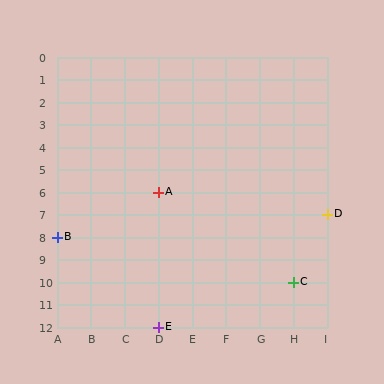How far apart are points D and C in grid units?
Points D and C are 1 column and 3 rows apart (about 3.2 grid units diagonally).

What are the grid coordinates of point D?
Point D is at grid coordinates (I, 7).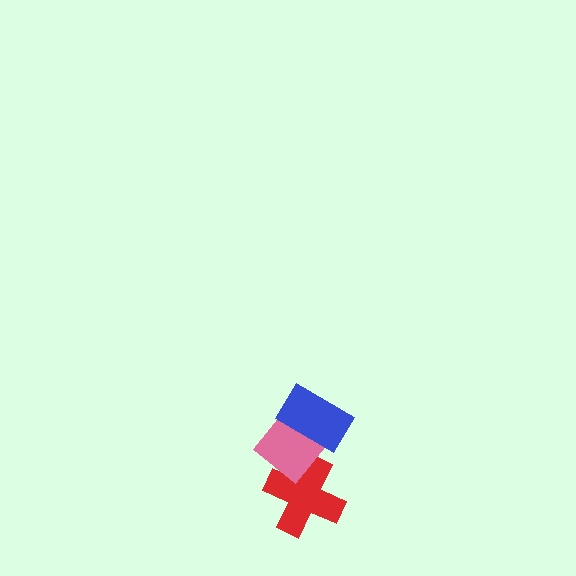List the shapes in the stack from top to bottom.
From top to bottom: the blue rectangle, the pink diamond, the red cross.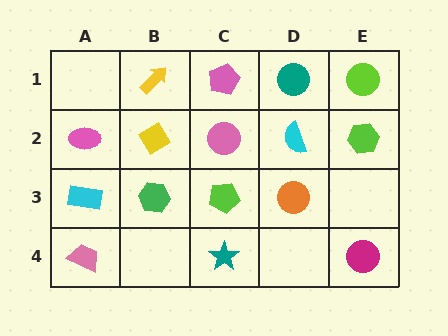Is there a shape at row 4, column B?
No, that cell is empty.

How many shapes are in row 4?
3 shapes.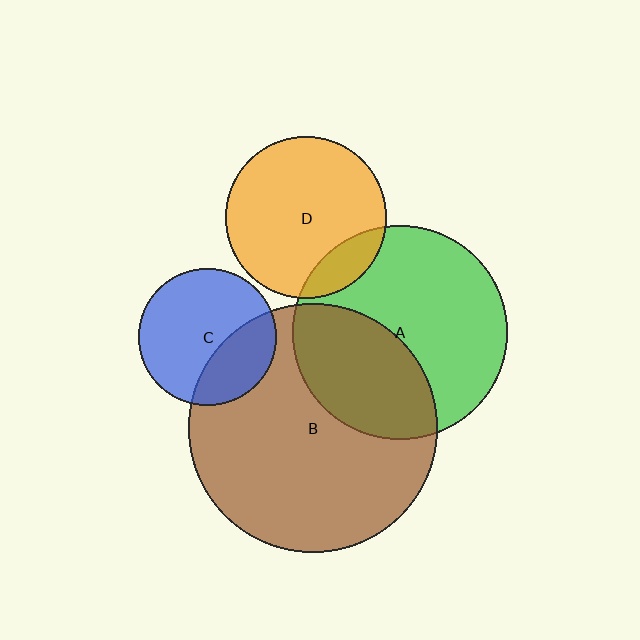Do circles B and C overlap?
Yes.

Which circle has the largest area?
Circle B (brown).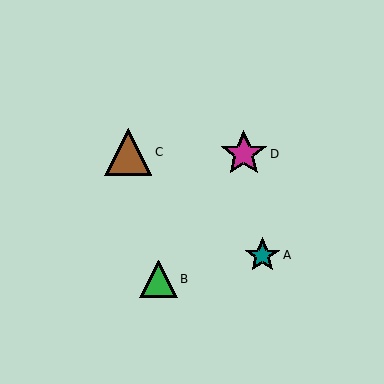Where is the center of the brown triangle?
The center of the brown triangle is at (128, 152).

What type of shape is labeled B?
Shape B is a green triangle.